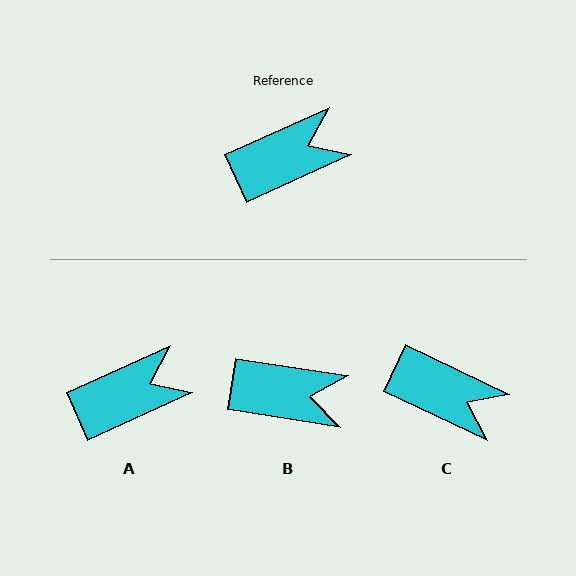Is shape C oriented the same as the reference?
No, it is off by about 50 degrees.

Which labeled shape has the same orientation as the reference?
A.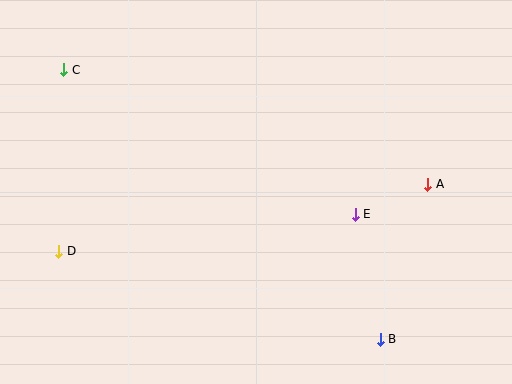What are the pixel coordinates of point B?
Point B is at (380, 339).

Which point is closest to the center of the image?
Point E at (355, 214) is closest to the center.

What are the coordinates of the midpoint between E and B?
The midpoint between E and B is at (368, 277).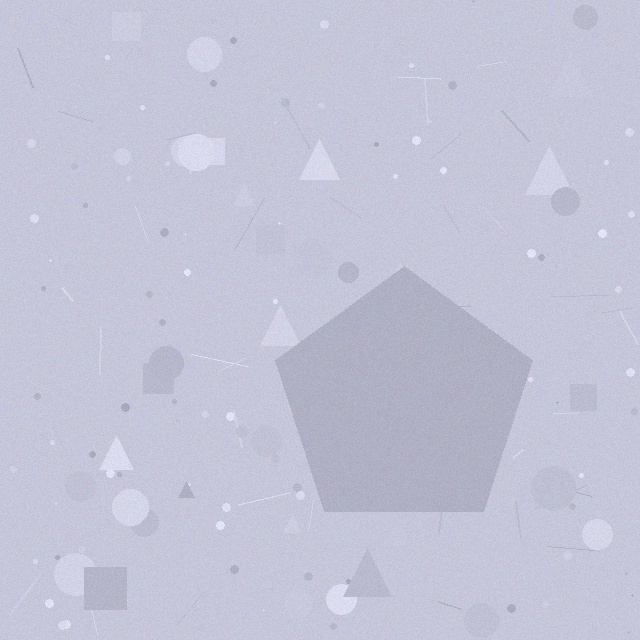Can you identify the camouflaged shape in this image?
The camouflaged shape is a pentagon.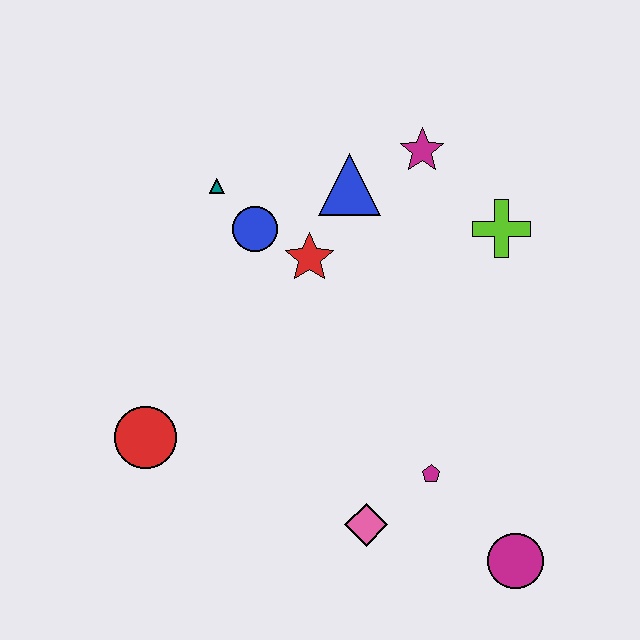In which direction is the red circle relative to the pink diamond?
The red circle is to the left of the pink diamond.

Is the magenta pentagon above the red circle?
No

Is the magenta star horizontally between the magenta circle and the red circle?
Yes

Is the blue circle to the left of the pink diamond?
Yes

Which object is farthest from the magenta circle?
The teal triangle is farthest from the magenta circle.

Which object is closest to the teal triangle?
The blue circle is closest to the teal triangle.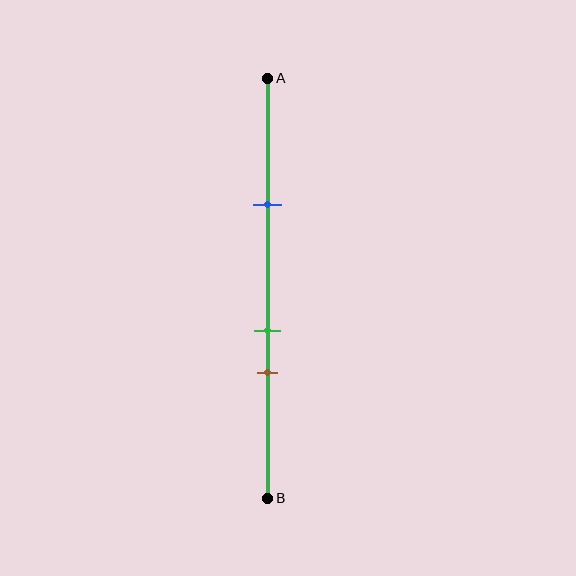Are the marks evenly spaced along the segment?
No, the marks are not evenly spaced.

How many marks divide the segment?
There are 3 marks dividing the segment.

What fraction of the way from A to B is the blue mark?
The blue mark is approximately 30% (0.3) of the way from A to B.